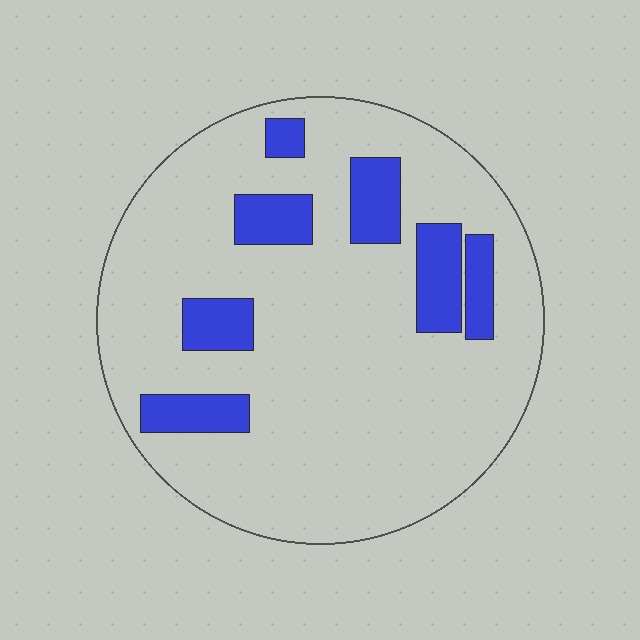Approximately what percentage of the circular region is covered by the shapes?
Approximately 15%.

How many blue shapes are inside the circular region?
7.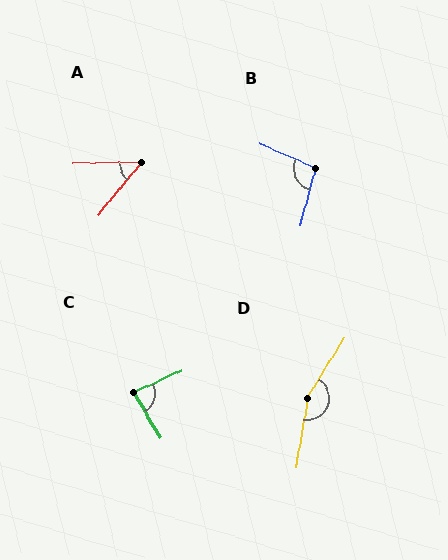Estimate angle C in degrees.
Approximately 83 degrees.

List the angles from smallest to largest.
A (49°), C (83°), B (99°), D (157°).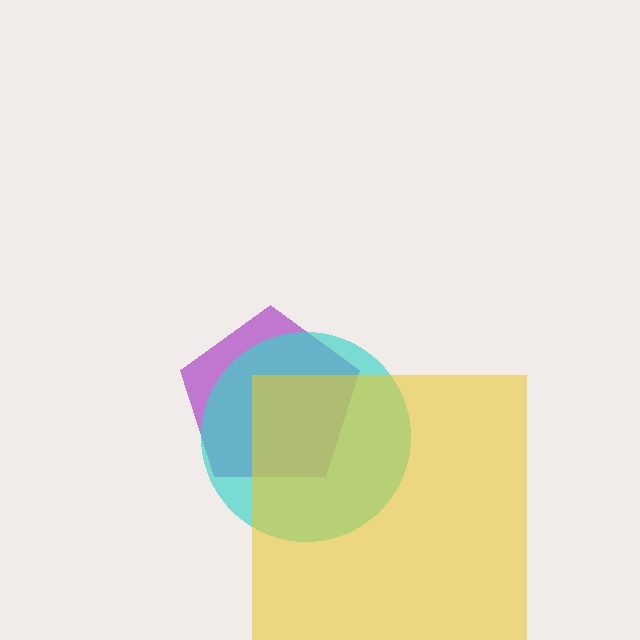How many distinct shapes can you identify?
There are 3 distinct shapes: a purple pentagon, a cyan circle, a yellow square.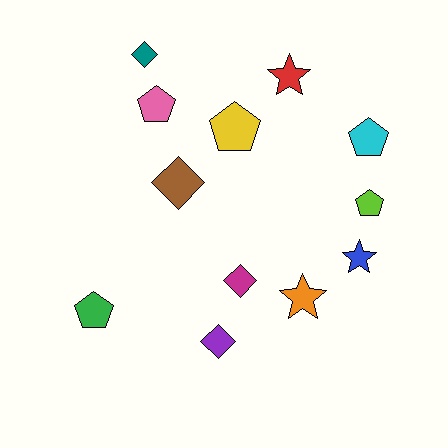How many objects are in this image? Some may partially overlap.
There are 12 objects.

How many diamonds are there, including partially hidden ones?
There are 4 diamonds.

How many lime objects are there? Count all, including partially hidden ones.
There is 1 lime object.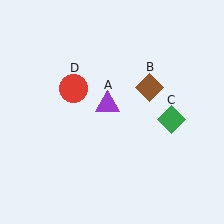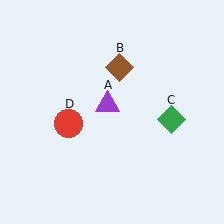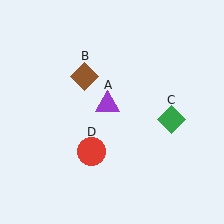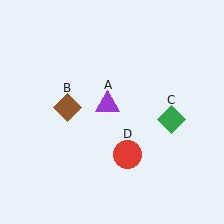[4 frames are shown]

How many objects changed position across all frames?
2 objects changed position: brown diamond (object B), red circle (object D).